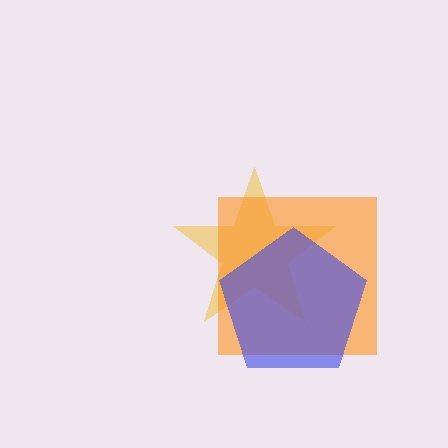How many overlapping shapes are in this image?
There are 3 overlapping shapes in the image.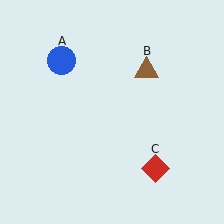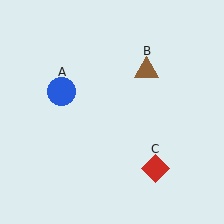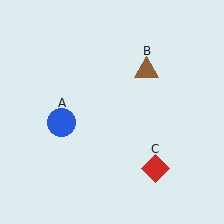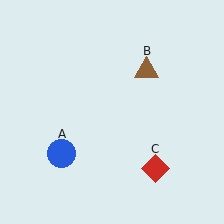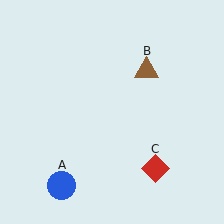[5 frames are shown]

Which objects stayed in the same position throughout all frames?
Brown triangle (object B) and red diamond (object C) remained stationary.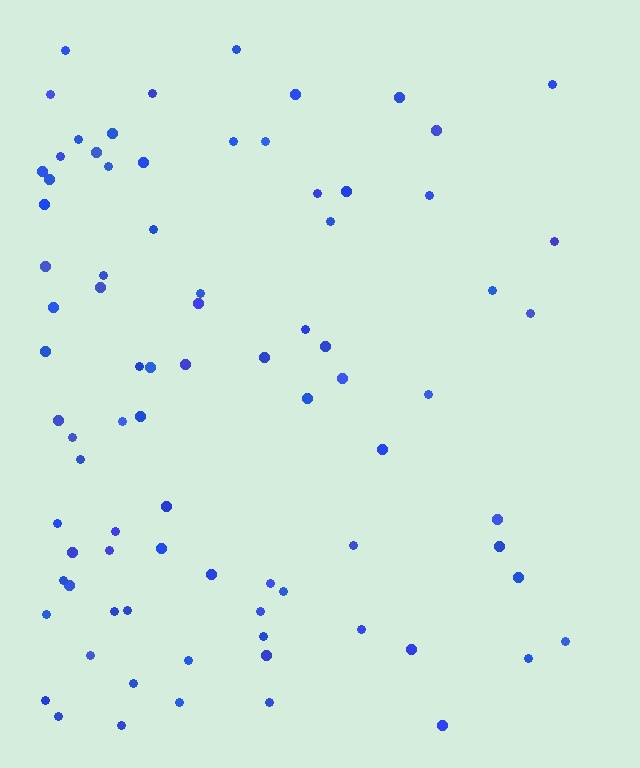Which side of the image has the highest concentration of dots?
The left.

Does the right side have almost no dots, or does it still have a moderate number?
Still a moderate number, just noticeably fewer than the left.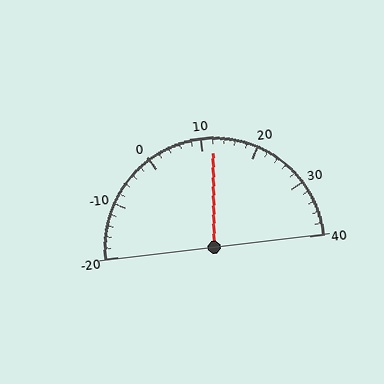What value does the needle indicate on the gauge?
The needle indicates approximately 12.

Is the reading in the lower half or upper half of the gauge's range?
The reading is in the upper half of the range (-20 to 40).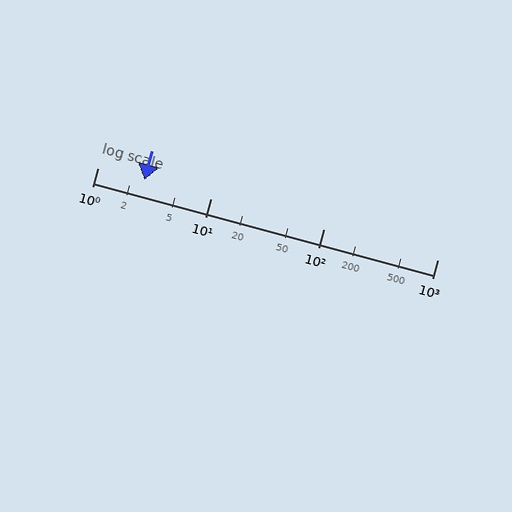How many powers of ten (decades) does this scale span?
The scale spans 3 decades, from 1 to 1000.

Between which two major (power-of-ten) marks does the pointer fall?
The pointer is between 1 and 10.